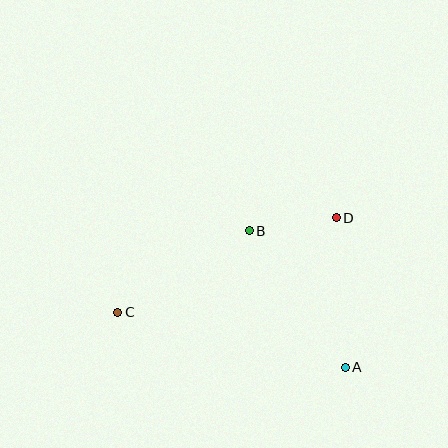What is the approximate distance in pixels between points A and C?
The distance between A and C is approximately 234 pixels.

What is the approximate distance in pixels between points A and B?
The distance between A and B is approximately 167 pixels.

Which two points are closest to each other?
Points B and D are closest to each other.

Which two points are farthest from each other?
Points C and D are farthest from each other.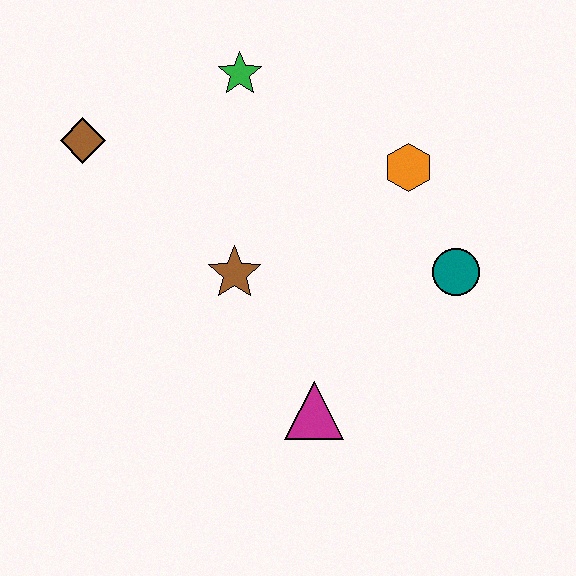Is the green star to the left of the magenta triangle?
Yes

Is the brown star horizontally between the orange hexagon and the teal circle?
No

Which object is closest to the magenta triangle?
The brown star is closest to the magenta triangle.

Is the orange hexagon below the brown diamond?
Yes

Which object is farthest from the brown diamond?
The teal circle is farthest from the brown diamond.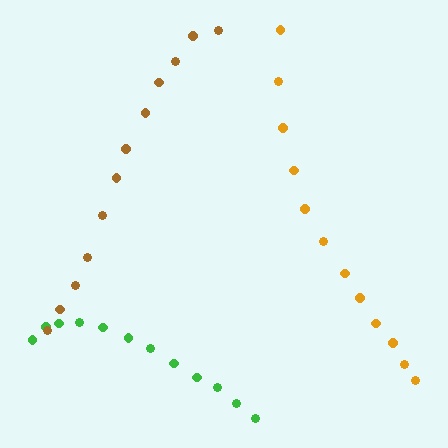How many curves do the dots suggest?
There are 3 distinct paths.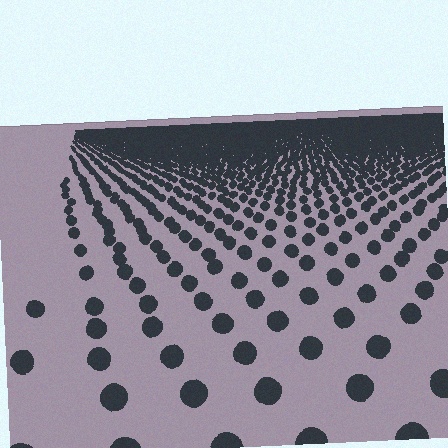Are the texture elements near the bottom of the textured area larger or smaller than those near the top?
Larger. Near the bottom, elements are closer to the viewer and appear at a bigger on-screen size.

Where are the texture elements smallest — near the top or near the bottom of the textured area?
Near the top.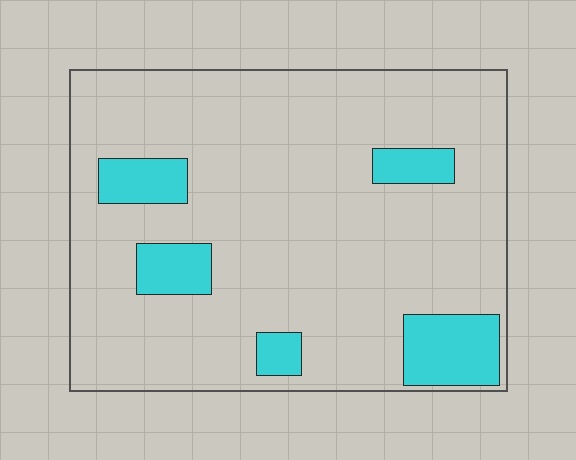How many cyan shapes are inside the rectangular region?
5.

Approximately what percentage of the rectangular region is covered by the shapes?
Approximately 15%.